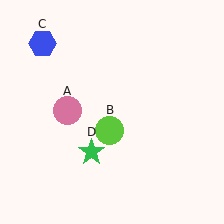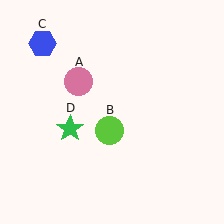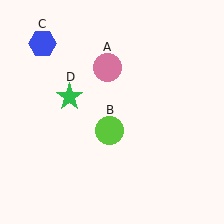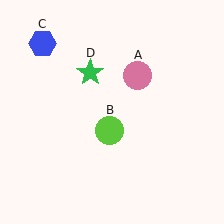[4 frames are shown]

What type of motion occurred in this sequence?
The pink circle (object A), green star (object D) rotated clockwise around the center of the scene.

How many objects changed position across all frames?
2 objects changed position: pink circle (object A), green star (object D).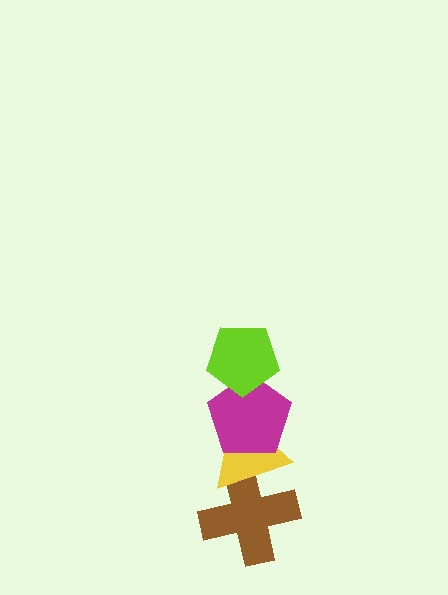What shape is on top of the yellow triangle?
The magenta pentagon is on top of the yellow triangle.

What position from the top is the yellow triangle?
The yellow triangle is 3rd from the top.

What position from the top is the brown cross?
The brown cross is 4th from the top.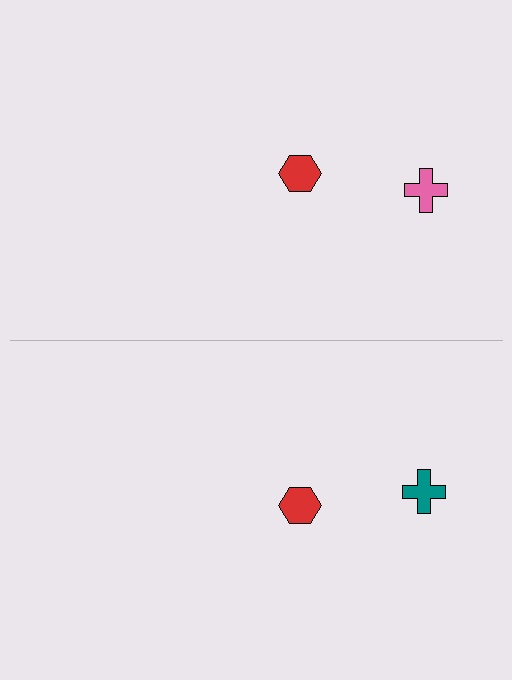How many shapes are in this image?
There are 4 shapes in this image.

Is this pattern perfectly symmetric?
No, the pattern is not perfectly symmetric. The teal cross on the bottom side breaks the symmetry — its mirror counterpart is pink.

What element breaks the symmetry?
The teal cross on the bottom side breaks the symmetry — its mirror counterpart is pink.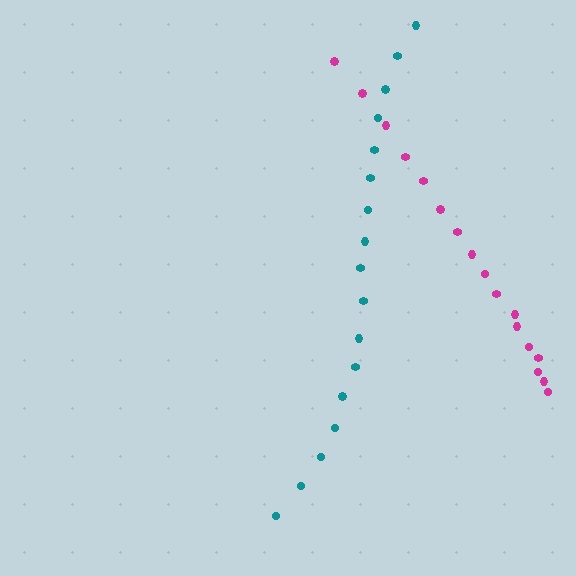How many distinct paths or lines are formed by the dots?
There are 2 distinct paths.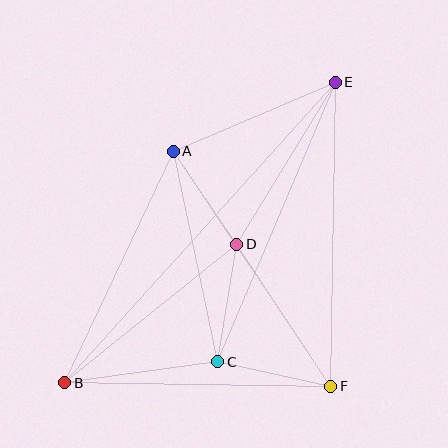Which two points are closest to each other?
Points A and D are closest to each other.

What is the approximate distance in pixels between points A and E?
The distance between A and E is approximately 176 pixels.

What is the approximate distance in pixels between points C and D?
The distance between C and D is approximately 119 pixels.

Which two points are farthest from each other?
Points B and E are farthest from each other.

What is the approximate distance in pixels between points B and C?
The distance between B and C is approximately 155 pixels.